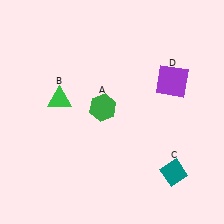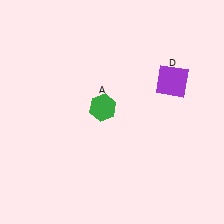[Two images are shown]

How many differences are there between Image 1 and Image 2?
There are 2 differences between the two images.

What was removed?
The green triangle (B), the teal diamond (C) were removed in Image 2.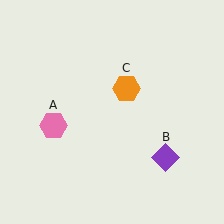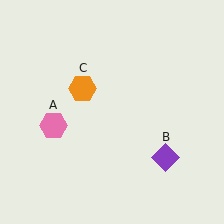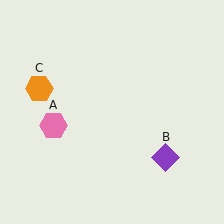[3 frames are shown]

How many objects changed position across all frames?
1 object changed position: orange hexagon (object C).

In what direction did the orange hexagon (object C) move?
The orange hexagon (object C) moved left.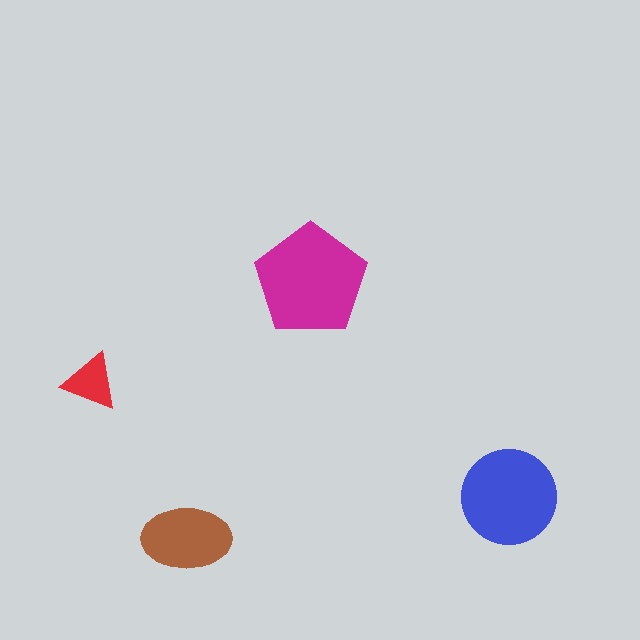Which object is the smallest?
The red triangle.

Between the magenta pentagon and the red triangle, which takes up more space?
The magenta pentagon.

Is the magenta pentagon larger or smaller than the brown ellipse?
Larger.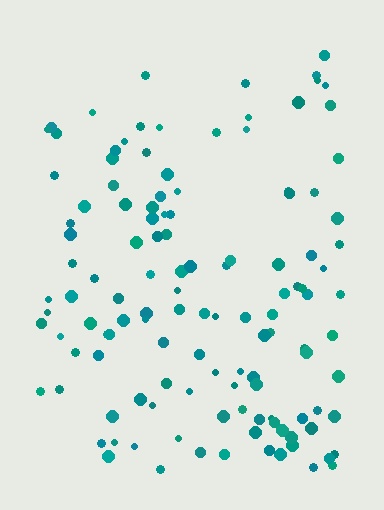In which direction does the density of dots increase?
From top to bottom, with the bottom side densest.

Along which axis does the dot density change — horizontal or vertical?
Vertical.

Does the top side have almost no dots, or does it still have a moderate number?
Still a moderate number, just noticeably fewer than the bottom.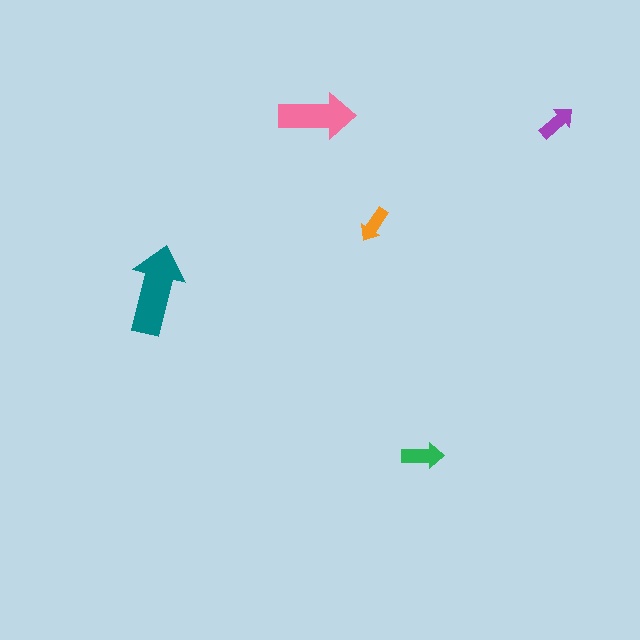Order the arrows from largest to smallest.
the teal one, the pink one, the green one, the purple one, the orange one.